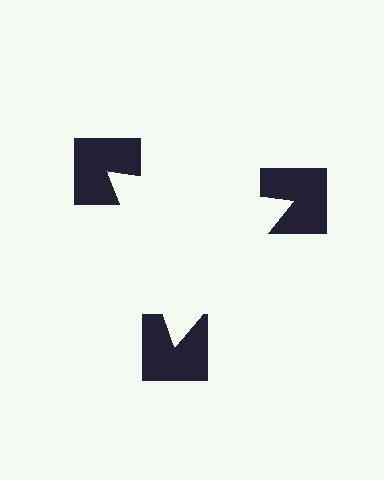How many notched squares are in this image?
There are 3 — one at each vertex of the illusory triangle.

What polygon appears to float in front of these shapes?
An illusory triangle — its edges are inferred from the aligned wedge cuts in the notched squares, not physically drawn.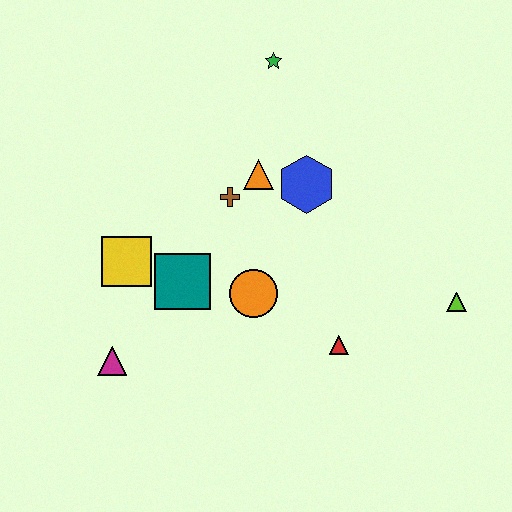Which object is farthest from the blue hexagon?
The magenta triangle is farthest from the blue hexagon.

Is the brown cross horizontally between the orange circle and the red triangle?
No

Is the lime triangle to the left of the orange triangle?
No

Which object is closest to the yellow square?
The teal square is closest to the yellow square.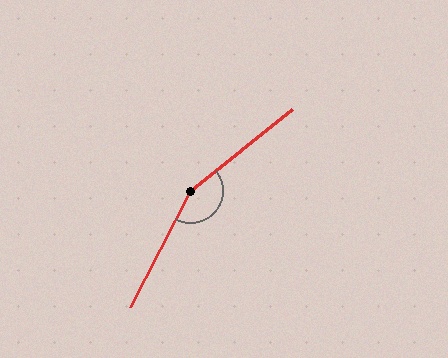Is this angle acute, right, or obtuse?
It is obtuse.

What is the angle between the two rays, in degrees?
Approximately 156 degrees.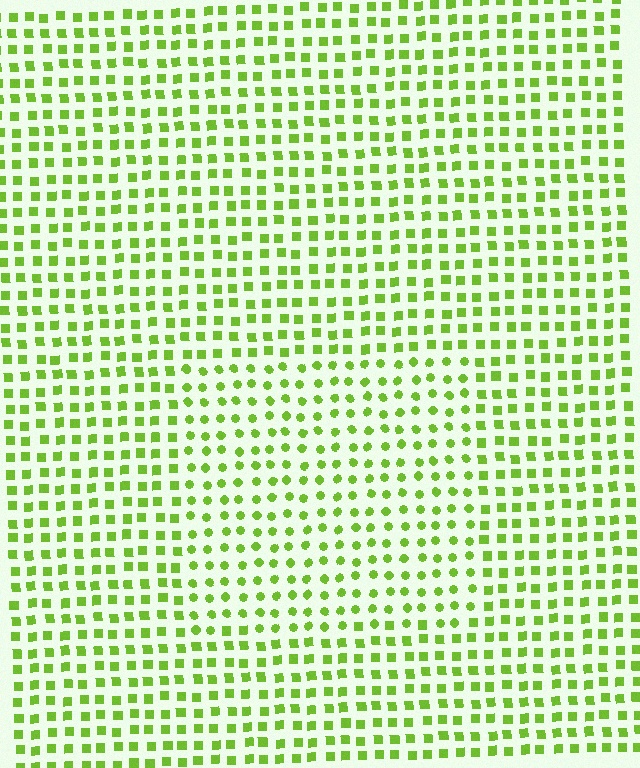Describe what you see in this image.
The image is filled with small lime elements arranged in a uniform grid. A rectangle-shaped region contains circles, while the surrounding area contains squares. The boundary is defined purely by the change in element shape.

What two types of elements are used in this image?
The image uses circles inside the rectangle region and squares outside it.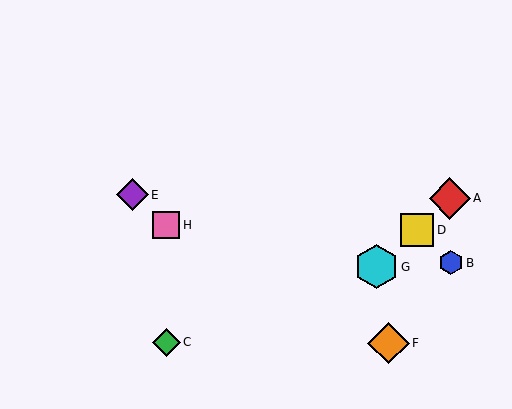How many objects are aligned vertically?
2 objects (C, H) are aligned vertically.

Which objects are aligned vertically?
Objects C, H are aligned vertically.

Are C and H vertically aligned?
Yes, both are at x≈166.